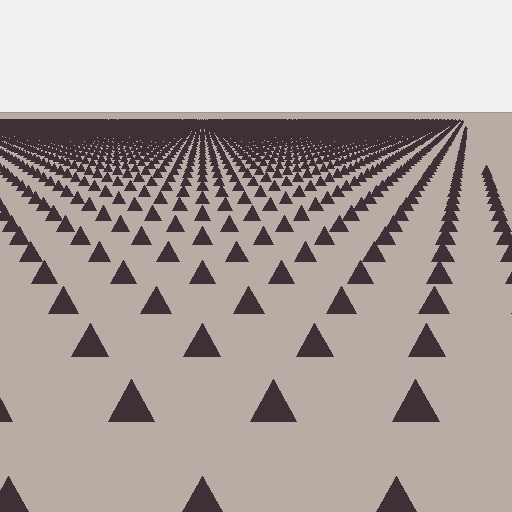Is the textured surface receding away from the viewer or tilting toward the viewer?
The surface is receding away from the viewer. Texture elements get smaller and denser toward the top.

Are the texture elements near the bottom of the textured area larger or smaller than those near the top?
Larger. Near the bottom, elements are closer to the viewer and appear at a bigger on-screen size.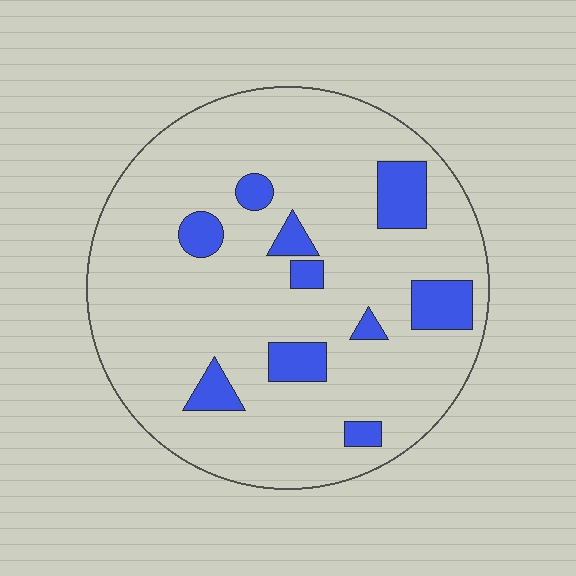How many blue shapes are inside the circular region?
10.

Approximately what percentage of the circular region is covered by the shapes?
Approximately 15%.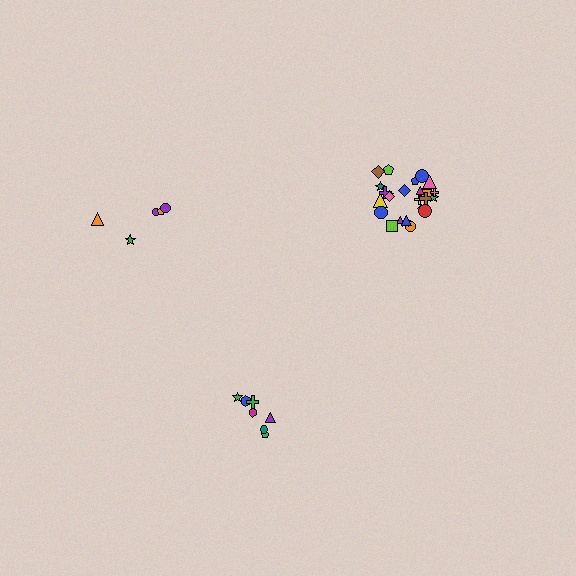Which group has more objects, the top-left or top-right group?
The top-right group.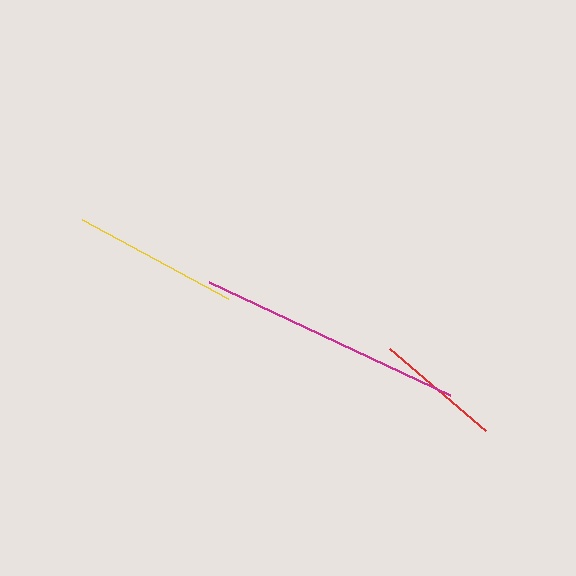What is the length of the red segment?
The red segment is approximately 127 pixels long.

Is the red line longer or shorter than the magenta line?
The magenta line is longer than the red line.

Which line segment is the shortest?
The red line is the shortest at approximately 127 pixels.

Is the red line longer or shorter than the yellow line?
The yellow line is longer than the red line.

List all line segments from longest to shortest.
From longest to shortest: magenta, yellow, red.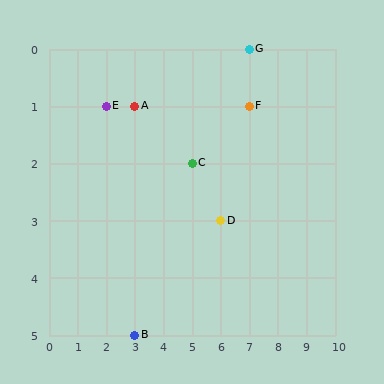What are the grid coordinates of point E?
Point E is at grid coordinates (2, 1).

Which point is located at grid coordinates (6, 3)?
Point D is at (6, 3).